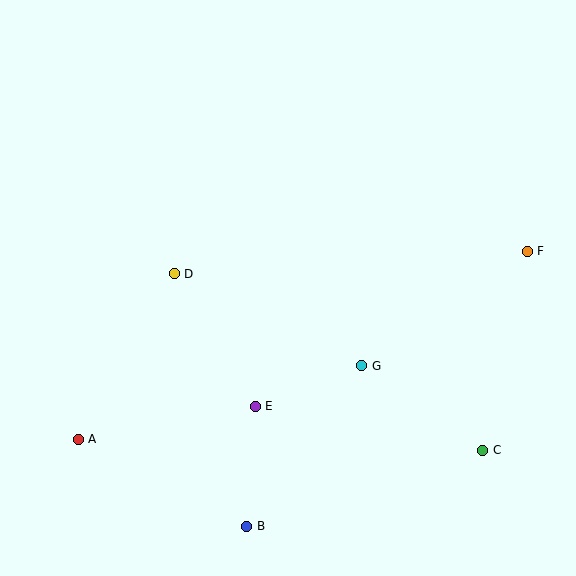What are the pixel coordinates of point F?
Point F is at (527, 251).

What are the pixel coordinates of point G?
Point G is at (362, 366).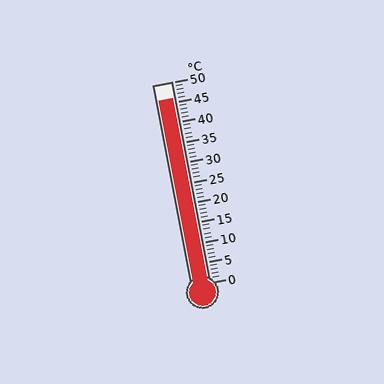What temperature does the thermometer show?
The thermometer shows approximately 46°C.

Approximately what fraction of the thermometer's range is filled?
The thermometer is filled to approximately 90% of its range.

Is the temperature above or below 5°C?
The temperature is above 5°C.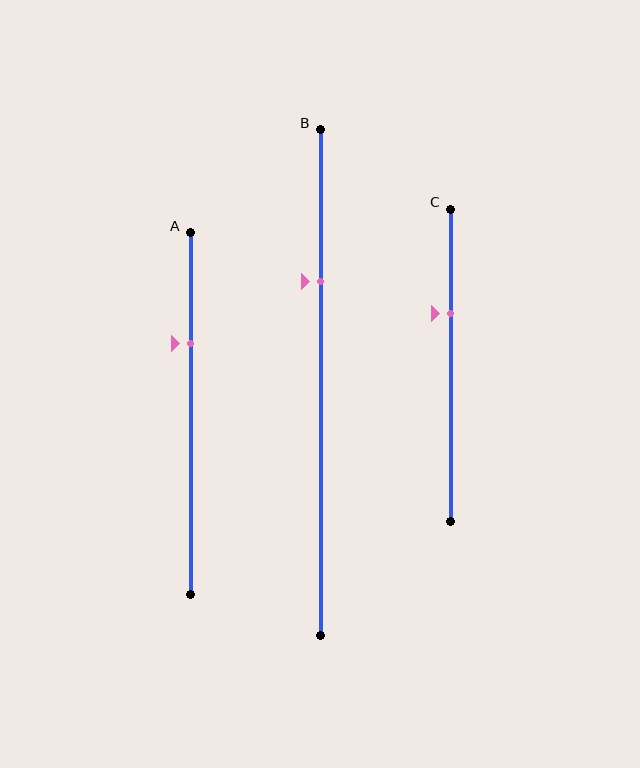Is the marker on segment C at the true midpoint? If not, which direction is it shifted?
No, the marker on segment C is shifted upward by about 17% of the segment length.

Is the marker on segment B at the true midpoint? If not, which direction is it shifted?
No, the marker on segment B is shifted upward by about 20% of the segment length.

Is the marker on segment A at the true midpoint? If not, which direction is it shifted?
No, the marker on segment A is shifted upward by about 19% of the segment length.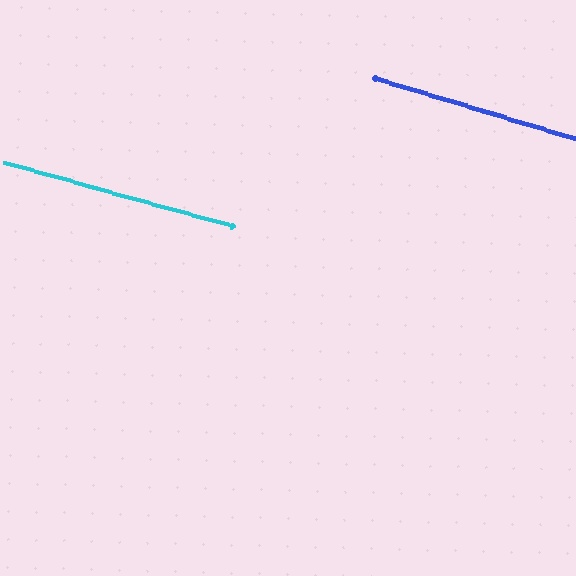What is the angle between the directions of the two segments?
Approximately 1 degree.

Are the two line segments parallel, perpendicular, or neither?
Parallel — their directions differ by only 1.3°.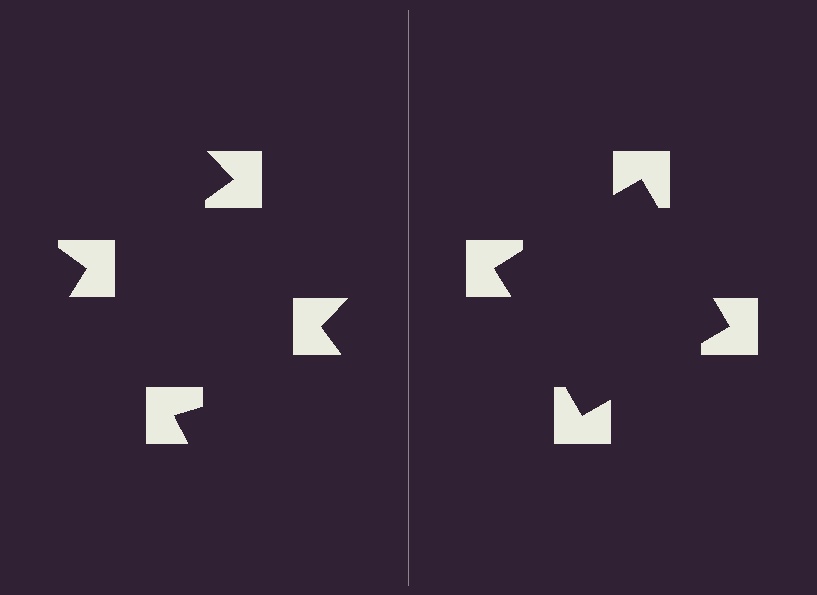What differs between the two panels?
The notched squares are positioned identically on both sides; only the wedge orientations differ. On the right they align to a square; on the left they are misaligned.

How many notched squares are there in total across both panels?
8 — 4 on each side.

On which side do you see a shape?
An illusory square appears on the right side. On the left side the wedge cuts are rotated, so no coherent shape forms.